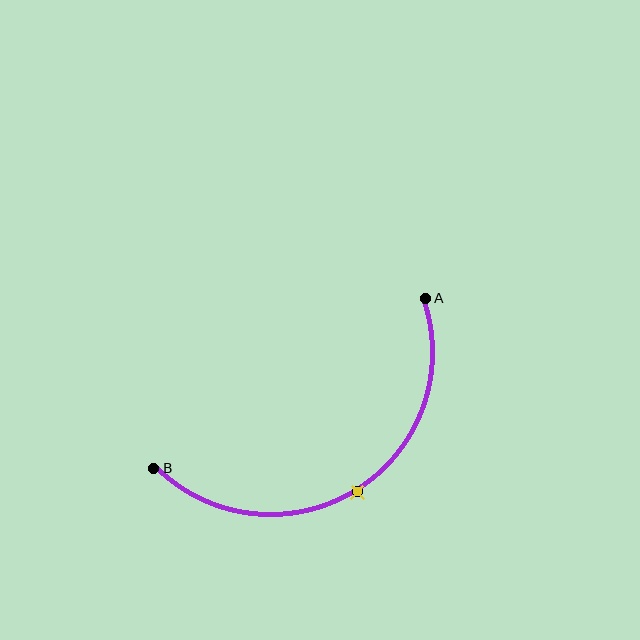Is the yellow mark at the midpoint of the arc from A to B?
Yes. The yellow mark lies on the arc at equal arc-length from both A and B — it is the arc midpoint.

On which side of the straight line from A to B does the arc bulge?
The arc bulges below the straight line connecting A and B.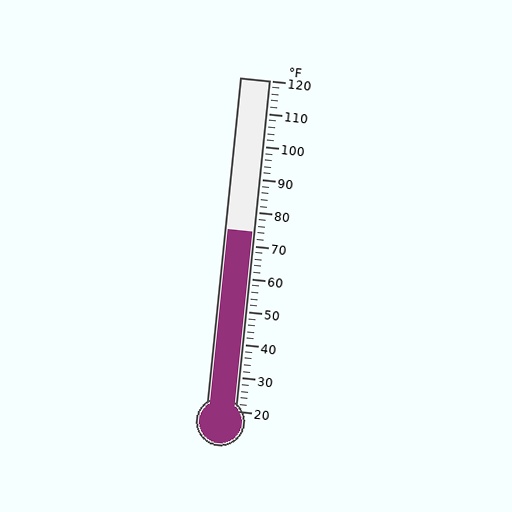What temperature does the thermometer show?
The thermometer shows approximately 74°F.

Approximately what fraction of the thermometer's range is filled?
The thermometer is filled to approximately 55% of its range.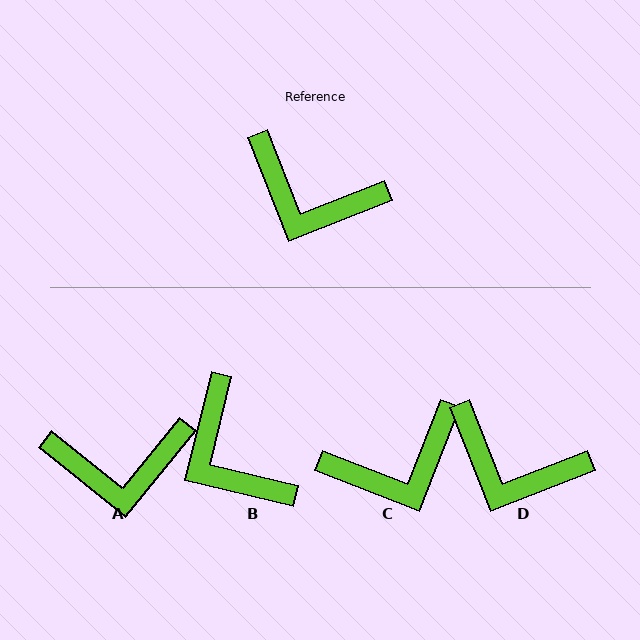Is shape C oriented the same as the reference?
No, it is off by about 47 degrees.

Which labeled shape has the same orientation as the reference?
D.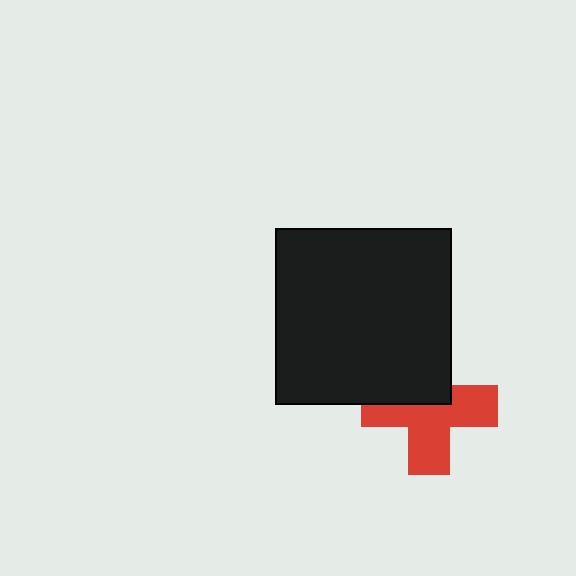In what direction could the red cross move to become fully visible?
The red cross could move down. That would shift it out from behind the black square entirely.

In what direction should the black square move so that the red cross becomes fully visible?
The black square should move up. That is the shortest direction to clear the overlap and leave the red cross fully visible.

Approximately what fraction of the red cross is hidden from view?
Roughly 39% of the red cross is hidden behind the black square.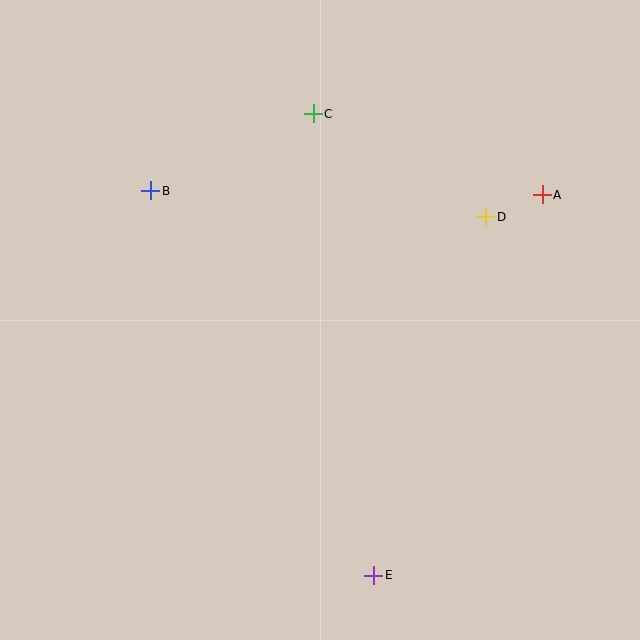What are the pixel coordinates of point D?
Point D is at (486, 217).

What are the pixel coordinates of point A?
Point A is at (542, 195).